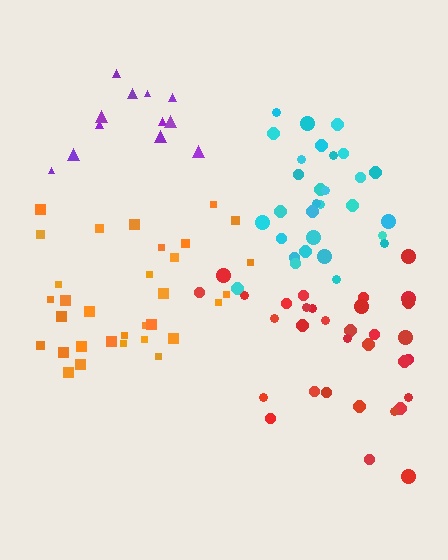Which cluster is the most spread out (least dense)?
Purple.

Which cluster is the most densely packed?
Cyan.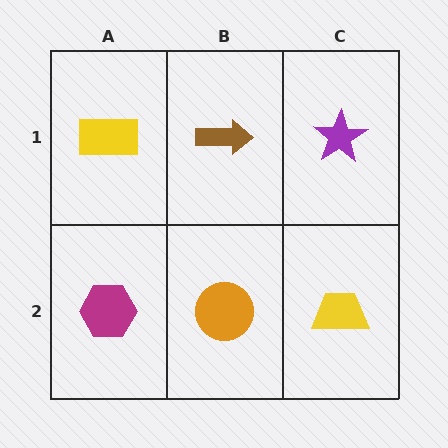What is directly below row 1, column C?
A yellow trapezoid.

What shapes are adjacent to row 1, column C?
A yellow trapezoid (row 2, column C), a brown arrow (row 1, column B).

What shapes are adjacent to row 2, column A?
A yellow rectangle (row 1, column A), an orange circle (row 2, column B).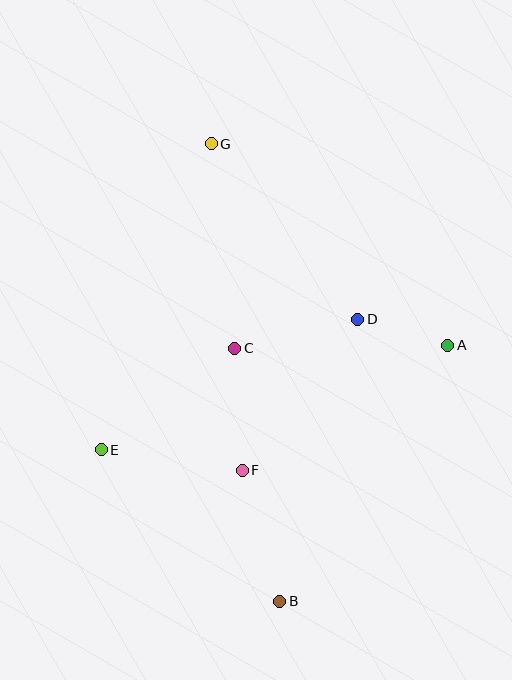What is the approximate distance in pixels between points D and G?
The distance between D and G is approximately 229 pixels.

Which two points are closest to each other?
Points A and D are closest to each other.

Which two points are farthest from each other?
Points B and G are farthest from each other.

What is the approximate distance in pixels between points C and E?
The distance between C and E is approximately 167 pixels.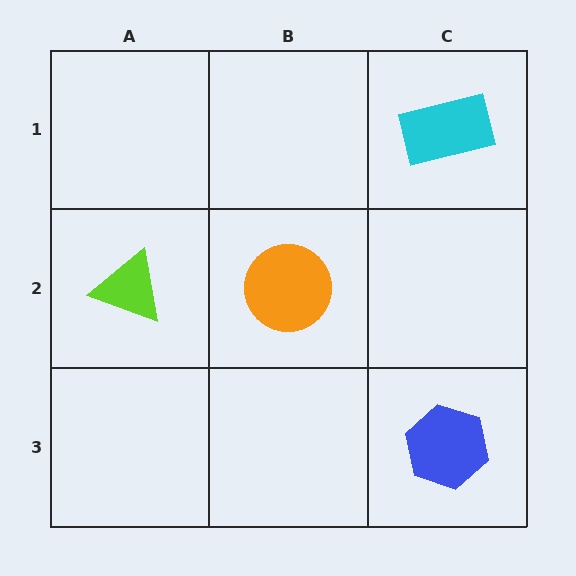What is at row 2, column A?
A lime triangle.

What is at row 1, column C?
A cyan rectangle.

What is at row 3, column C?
A blue hexagon.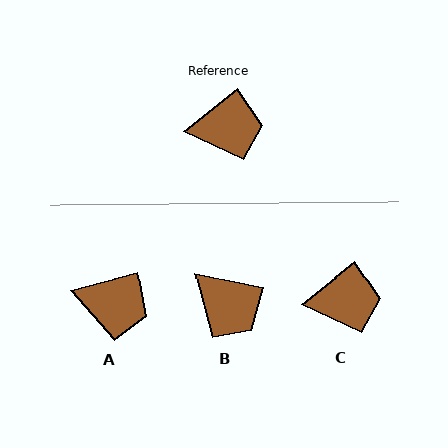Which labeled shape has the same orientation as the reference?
C.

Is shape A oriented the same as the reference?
No, it is off by about 24 degrees.